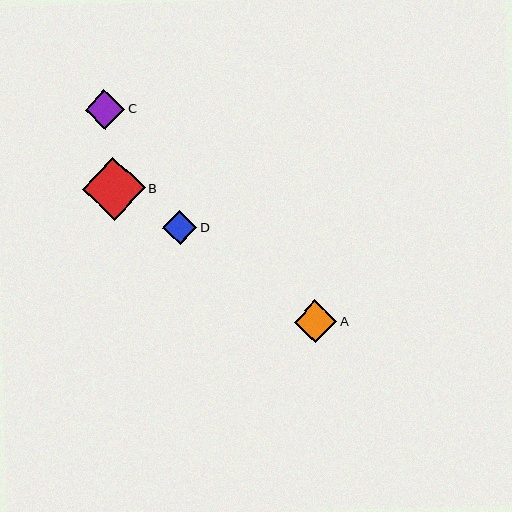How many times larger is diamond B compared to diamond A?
Diamond B is approximately 1.5 times the size of diamond A.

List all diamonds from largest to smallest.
From largest to smallest: B, A, C, D.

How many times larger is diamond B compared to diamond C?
Diamond B is approximately 1.6 times the size of diamond C.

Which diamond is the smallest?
Diamond D is the smallest with a size of approximately 34 pixels.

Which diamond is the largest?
Diamond B is the largest with a size of approximately 63 pixels.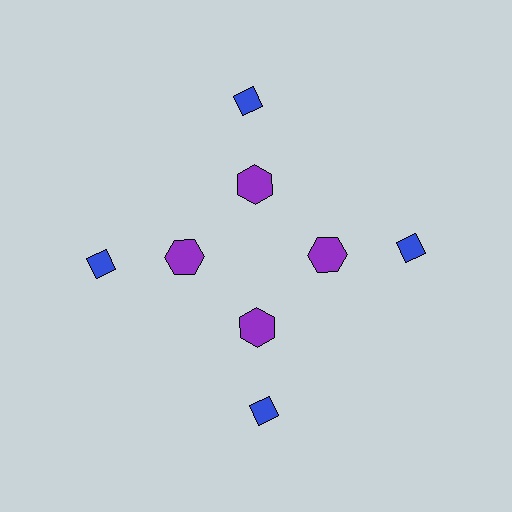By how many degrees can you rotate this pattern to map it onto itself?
The pattern maps onto itself every 90 degrees of rotation.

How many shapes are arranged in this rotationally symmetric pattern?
There are 8 shapes, arranged in 4 groups of 2.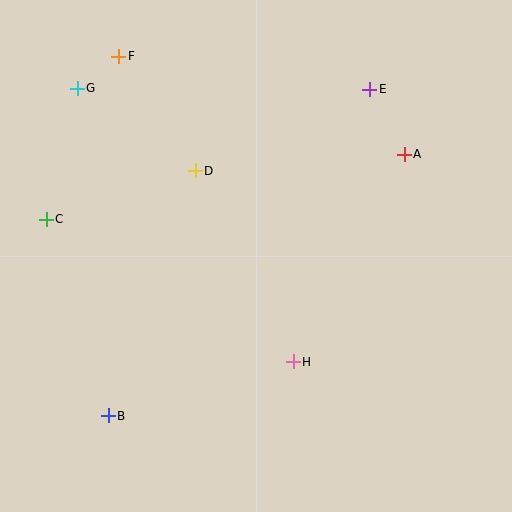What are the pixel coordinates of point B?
Point B is at (108, 416).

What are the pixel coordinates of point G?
Point G is at (77, 88).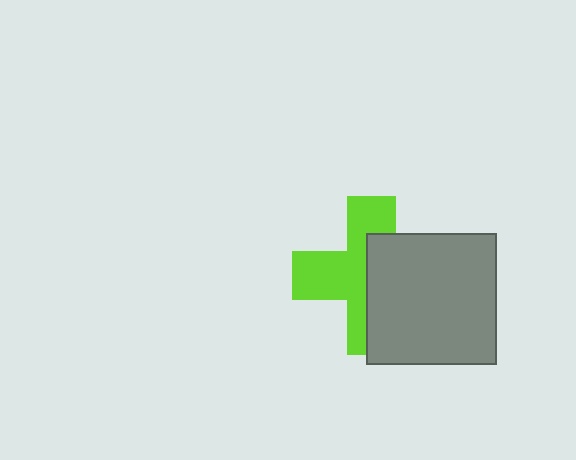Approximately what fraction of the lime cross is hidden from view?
Roughly 49% of the lime cross is hidden behind the gray rectangle.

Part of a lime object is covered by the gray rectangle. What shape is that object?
It is a cross.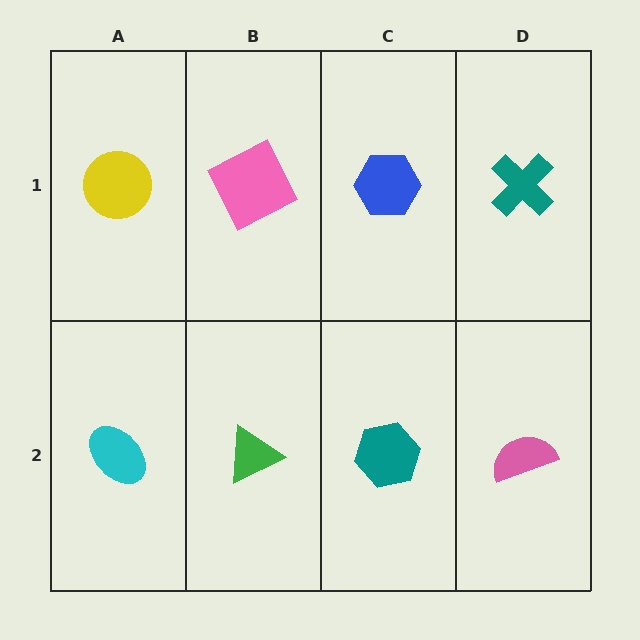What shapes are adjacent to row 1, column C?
A teal hexagon (row 2, column C), a pink square (row 1, column B), a teal cross (row 1, column D).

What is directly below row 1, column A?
A cyan ellipse.